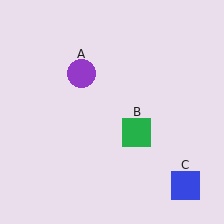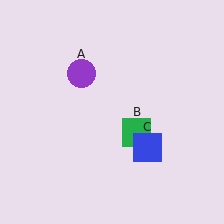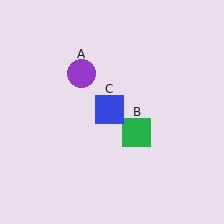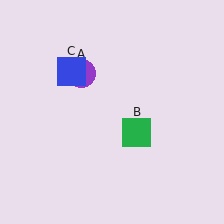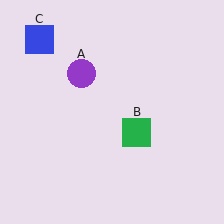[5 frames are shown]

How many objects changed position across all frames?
1 object changed position: blue square (object C).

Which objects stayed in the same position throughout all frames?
Purple circle (object A) and green square (object B) remained stationary.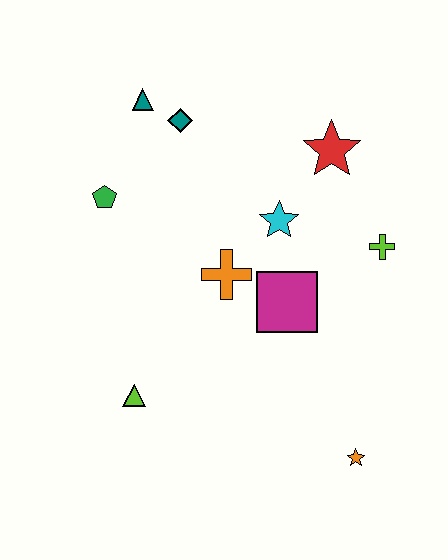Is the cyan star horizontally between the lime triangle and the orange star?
Yes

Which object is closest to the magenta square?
The orange cross is closest to the magenta square.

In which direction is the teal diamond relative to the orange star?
The teal diamond is above the orange star.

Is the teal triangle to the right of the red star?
No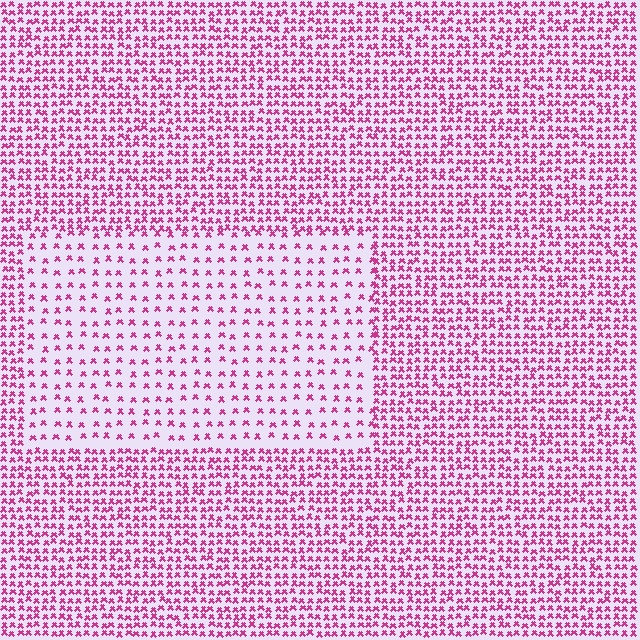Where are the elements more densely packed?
The elements are more densely packed outside the rectangle boundary.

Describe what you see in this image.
The image contains small magenta elements arranged at two different densities. A rectangle-shaped region is visible where the elements are less densely packed than the surrounding area.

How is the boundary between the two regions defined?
The boundary is defined by a change in element density (approximately 2.3x ratio). All elements are the same color, size, and shape.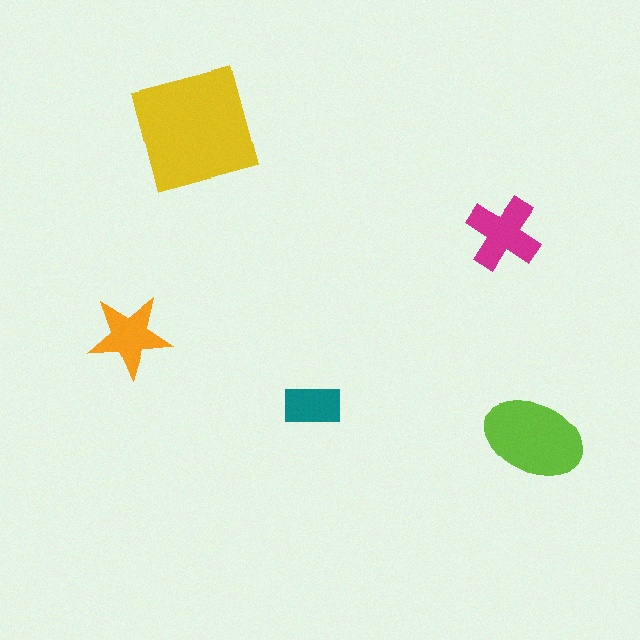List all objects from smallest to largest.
The teal rectangle, the orange star, the magenta cross, the lime ellipse, the yellow square.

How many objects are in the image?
There are 5 objects in the image.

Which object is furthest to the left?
The orange star is leftmost.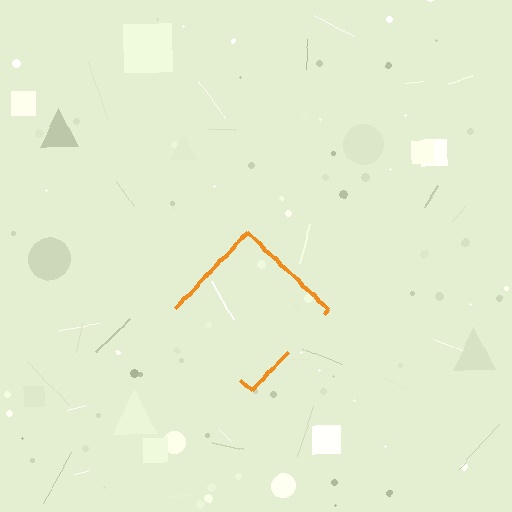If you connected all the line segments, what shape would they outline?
They would outline a diamond.